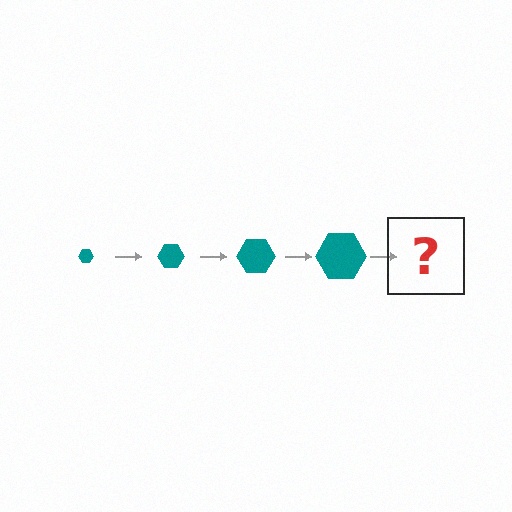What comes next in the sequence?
The next element should be a teal hexagon, larger than the previous one.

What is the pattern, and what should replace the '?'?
The pattern is that the hexagon gets progressively larger each step. The '?' should be a teal hexagon, larger than the previous one.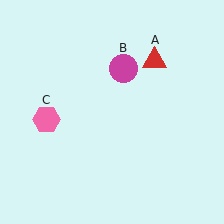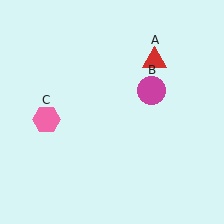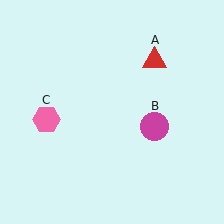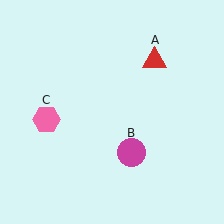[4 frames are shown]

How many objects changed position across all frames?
1 object changed position: magenta circle (object B).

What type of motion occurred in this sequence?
The magenta circle (object B) rotated clockwise around the center of the scene.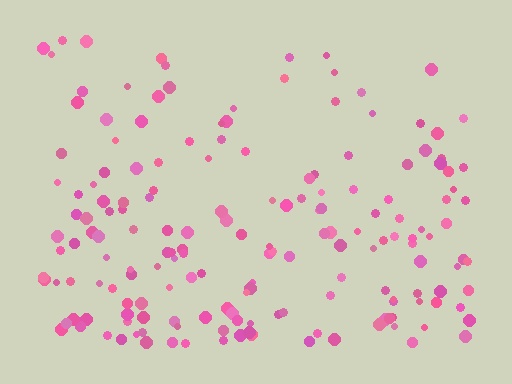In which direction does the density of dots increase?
From top to bottom, with the bottom side densest.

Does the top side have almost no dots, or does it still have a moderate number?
Still a moderate number, just noticeably fewer than the bottom.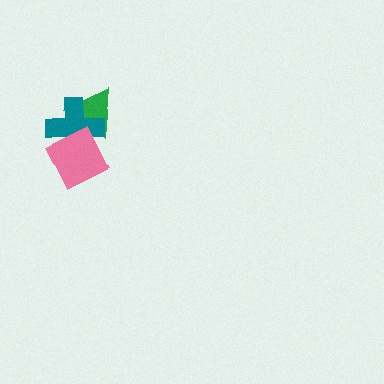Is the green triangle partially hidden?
Yes, it is partially covered by another shape.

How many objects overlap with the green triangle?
2 objects overlap with the green triangle.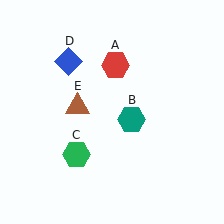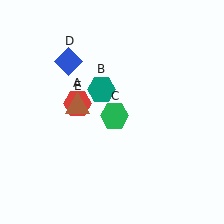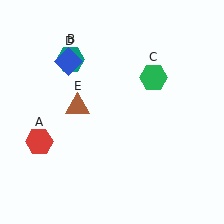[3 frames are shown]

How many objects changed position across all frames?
3 objects changed position: red hexagon (object A), teal hexagon (object B), green hexagon (object C).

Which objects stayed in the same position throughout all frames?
Blue diamond (object D) and brown triangle (object E) remained stationary.